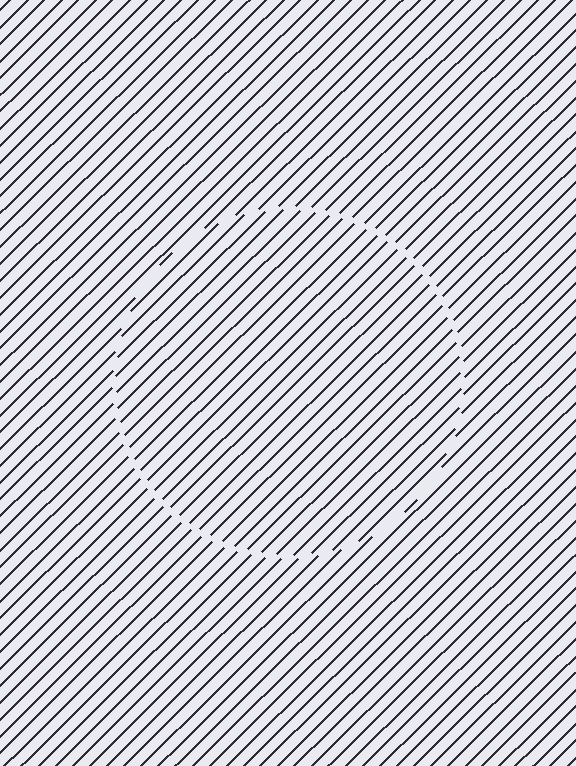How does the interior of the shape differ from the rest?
The interior of the shape contains the same grating, shifted by half a period — the contour is defined by the phase discontinuity where line-ends from the inner and outer gratings abut.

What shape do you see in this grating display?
An illusory circle. The interior of the shape contains the same grating, shifted by half a period — the contour is defined by the phase discontinuity where line-ends from the inner and outer gratings abut.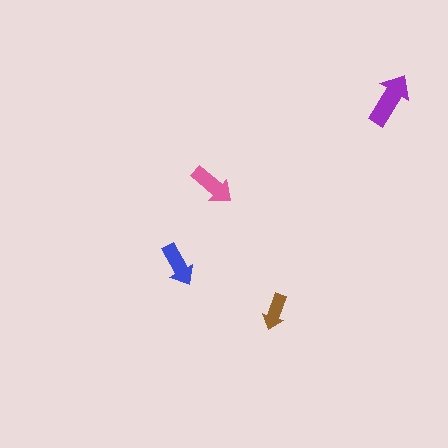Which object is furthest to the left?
The blue arrow is leftmost.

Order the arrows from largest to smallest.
the purple one, the pink one, the blue one, the brown one.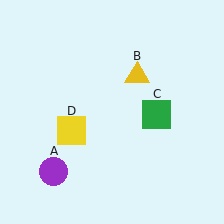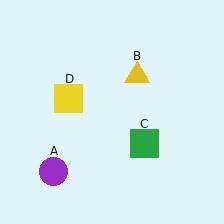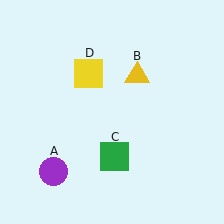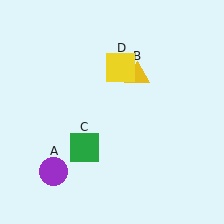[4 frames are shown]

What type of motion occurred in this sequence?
The green square (object C), yellow square (object D) rotated clockwise around the center of the scene.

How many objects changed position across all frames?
2 objects changed position: green square (object C), yellow square (object D).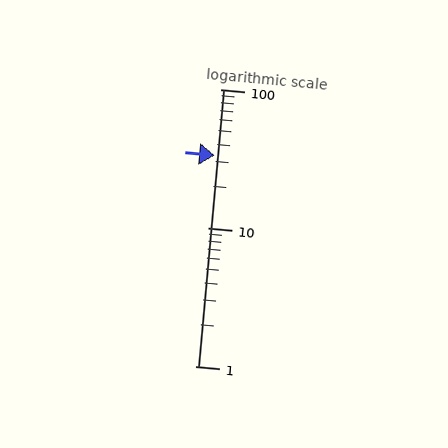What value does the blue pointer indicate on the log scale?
The pointer indicates approximately 33.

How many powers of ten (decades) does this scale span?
The scale spans 2 decades, from 1 to 100.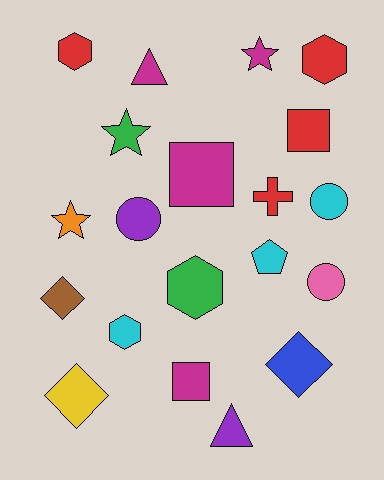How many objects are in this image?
There are 20 objects.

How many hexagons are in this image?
There are 4 hexagons.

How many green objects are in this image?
There are 2 green objects.